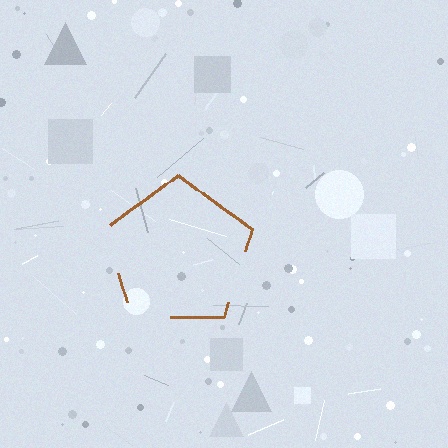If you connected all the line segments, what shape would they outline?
They would outline a pentagon.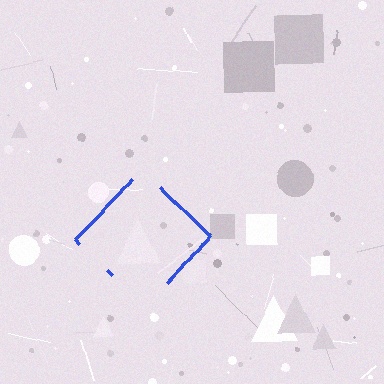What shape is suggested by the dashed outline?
The dashed outline suggests a diamond.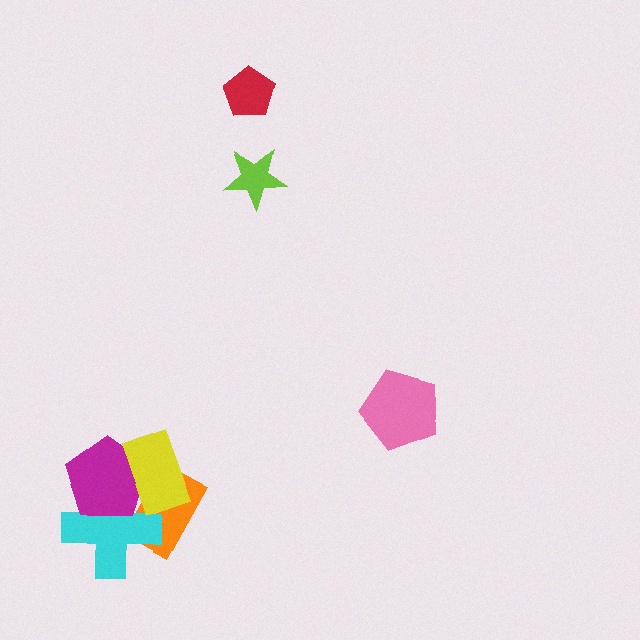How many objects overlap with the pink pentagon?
0 objects overlap with the pink pentagon.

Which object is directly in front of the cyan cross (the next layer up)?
The magenta pentagon is directly in front of the cyan cross.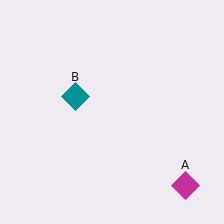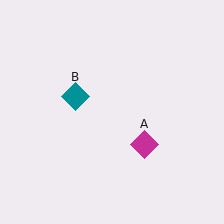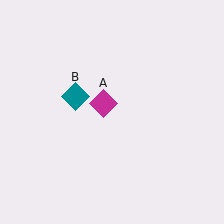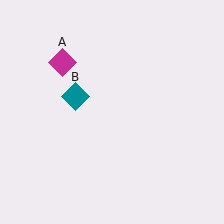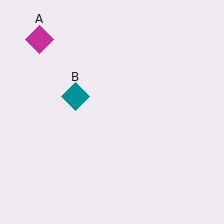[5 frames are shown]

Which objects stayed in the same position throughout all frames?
Teal diamond (object B) remained stationary.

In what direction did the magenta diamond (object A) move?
The magenta diamond (object A) moved up and to the left.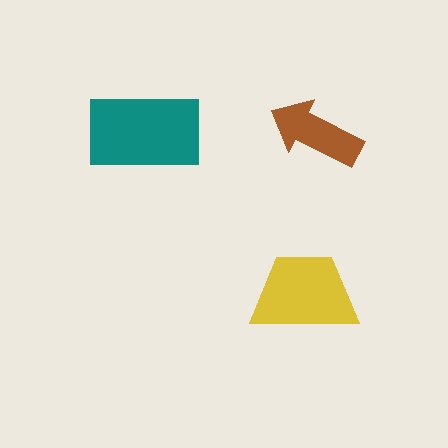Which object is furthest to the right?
The brown arrow is rightmost.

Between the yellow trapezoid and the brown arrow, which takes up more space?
The yellow trapezoid.